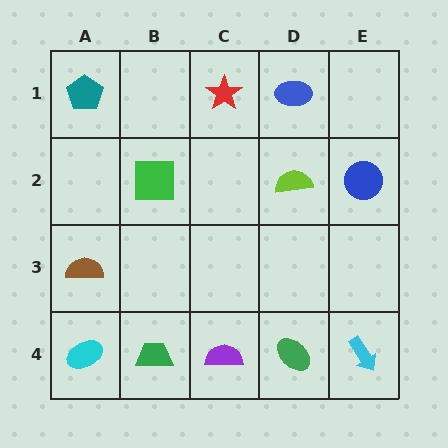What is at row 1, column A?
A teal pentagon.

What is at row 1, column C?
A red star.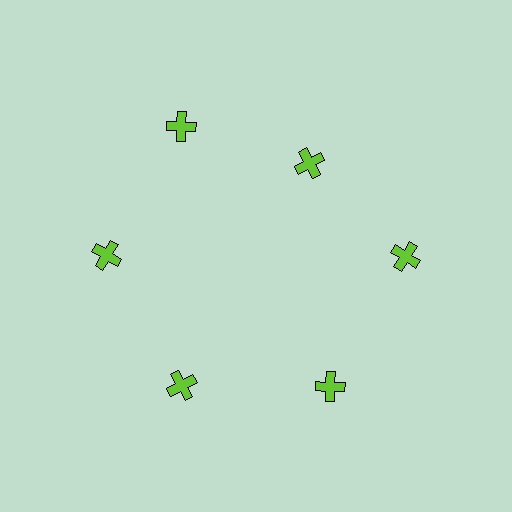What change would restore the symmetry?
The symmetry would be restored by moving it outward, back onto the ring so that all 6 crosses sit at equal angles and equal distance from the center.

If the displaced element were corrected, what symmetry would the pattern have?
It would have 6-fold rotational symmetry — the pattern would map onto itself every 60 degrees.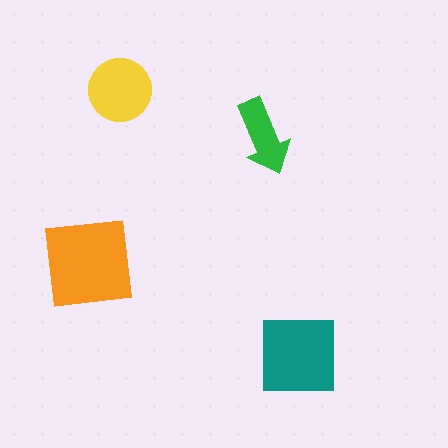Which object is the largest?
The orange square.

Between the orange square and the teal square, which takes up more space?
The orange square.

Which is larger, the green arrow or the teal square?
The teal square.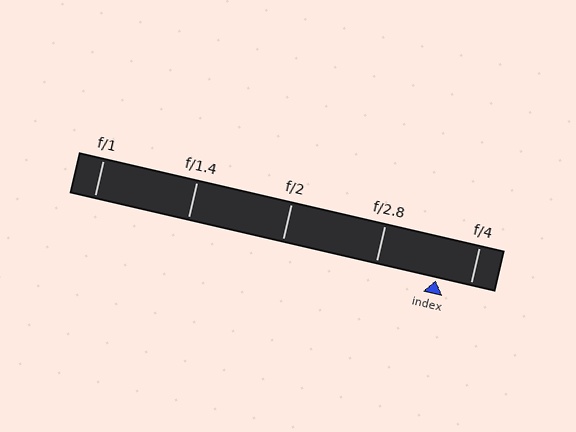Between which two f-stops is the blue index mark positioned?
The index mark is between f/2.8 and f/4.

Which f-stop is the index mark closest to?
The index mark is closest to f/4.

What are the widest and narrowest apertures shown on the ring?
The widest aperture shown is f/1 and the narrowest is f/4.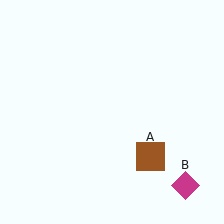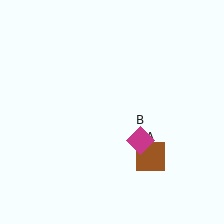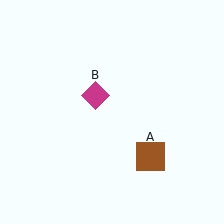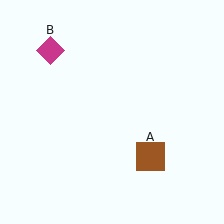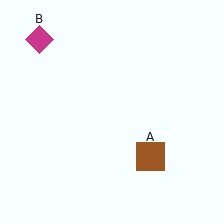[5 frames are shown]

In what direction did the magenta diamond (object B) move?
The magenta diamond (object B) moved up and to the left.